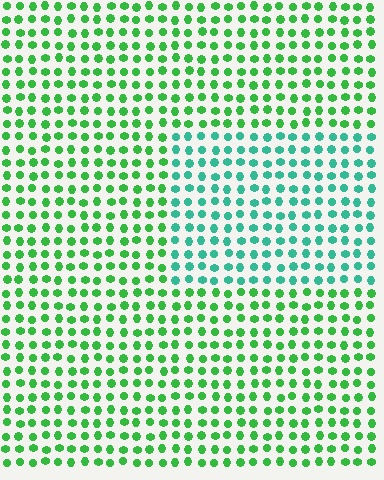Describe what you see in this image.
The image is filled with small green elements in a uniform arrangement. A rectangle-shaped region is visible where the elements are tinted to a slightly different hue, forming a subtle color boundary.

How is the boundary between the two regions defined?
The boundary is defined purely by a slight shift in hue (about 38 degrees). Spacing, size, and orientation are identical on both sides.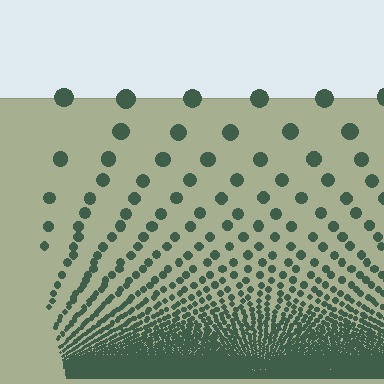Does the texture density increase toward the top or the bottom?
Density increases toward the bottom.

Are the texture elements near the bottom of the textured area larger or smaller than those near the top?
Smaller. The gradient is inverted — elements near the bottom are smaller and denser.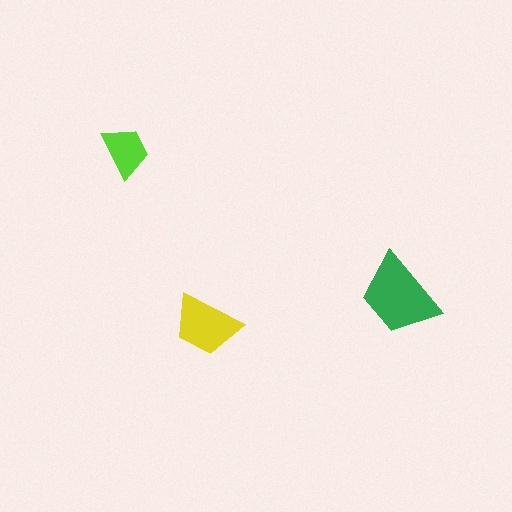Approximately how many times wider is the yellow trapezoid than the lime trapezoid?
About 1.5 times wider.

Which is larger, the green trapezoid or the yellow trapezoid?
The green one.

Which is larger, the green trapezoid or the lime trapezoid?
The green one.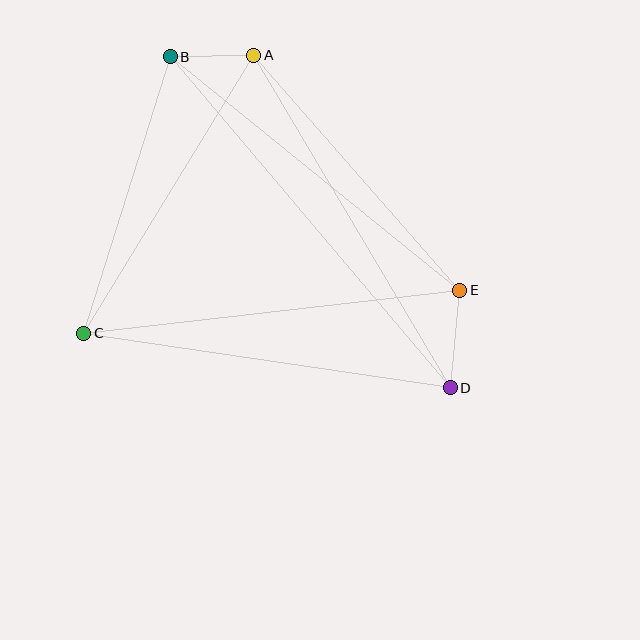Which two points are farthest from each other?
Points B and D are farthest from each other.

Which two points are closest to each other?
Points A and B are closest to each other.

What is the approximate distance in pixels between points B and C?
The distance between B and C is approximately 290 pixels.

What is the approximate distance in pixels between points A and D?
The distance between A and D is approximately 386 pixels.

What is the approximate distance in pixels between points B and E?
The distance between B and E is approximately 372 pixels.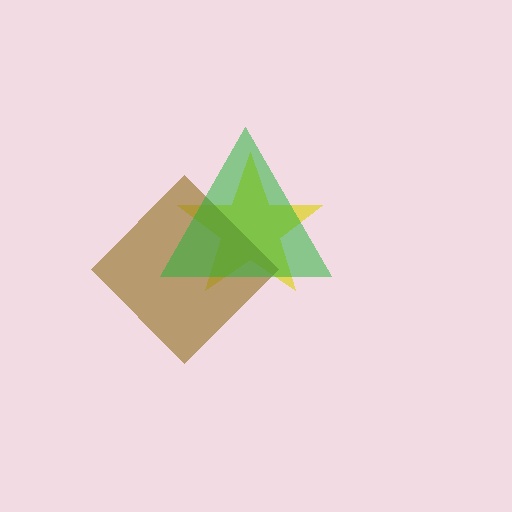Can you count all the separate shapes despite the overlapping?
Yes, there are 3 separate shapes.